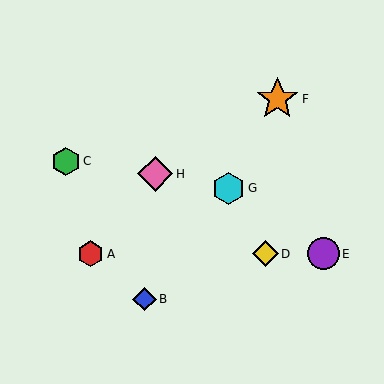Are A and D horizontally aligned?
Yes, both are at y≈254.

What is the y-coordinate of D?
Object D is at y≈254.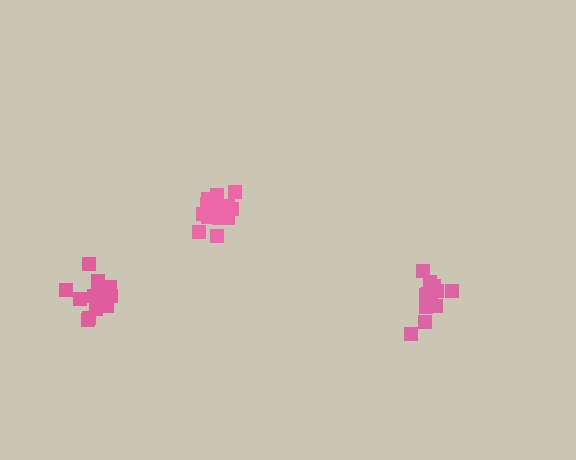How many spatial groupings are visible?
There are 3 spatial groupings.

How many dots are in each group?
Group 1: 13 dots, Group 2: 13 dots, Group 3: 16 dots (42 total).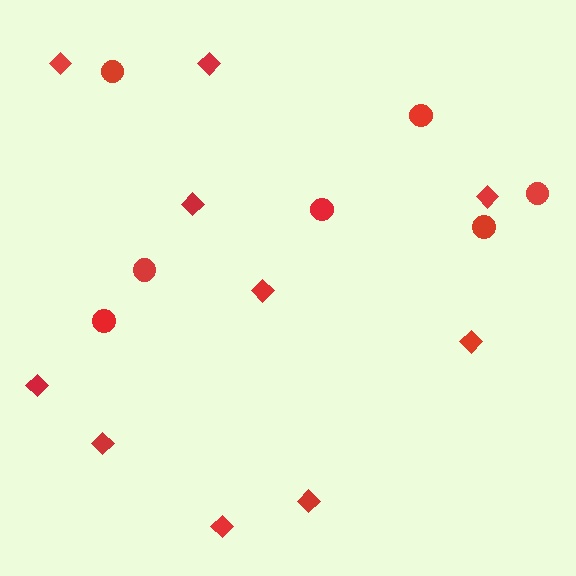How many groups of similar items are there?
There are 2 groups: one group of circles (7) and one group of diamonds (10).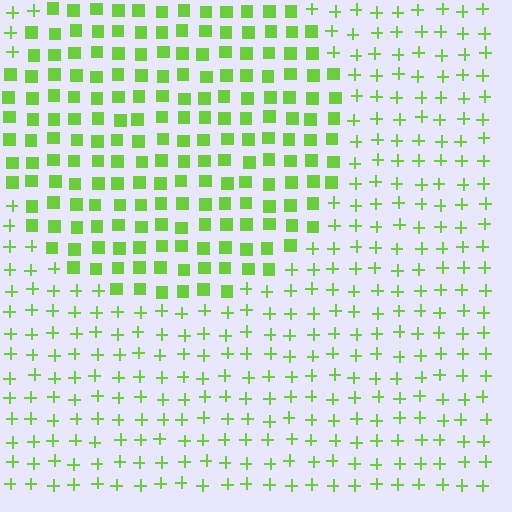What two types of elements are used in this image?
The image uses squares inside the circle region and plus signs outside it.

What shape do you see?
I see a circle.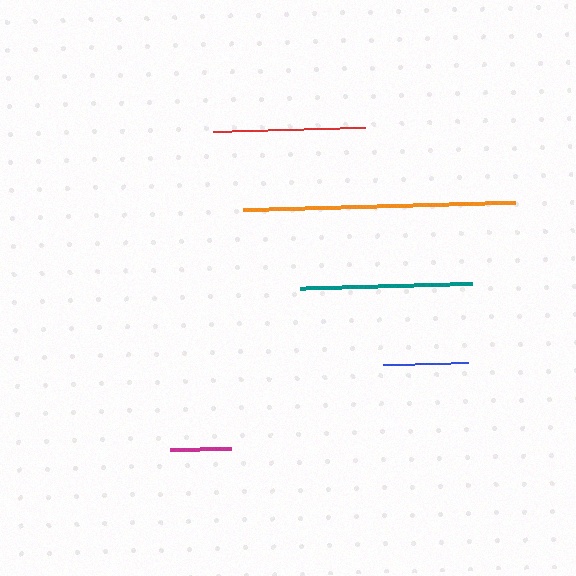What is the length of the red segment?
The red segment is approximately 153 pixels long.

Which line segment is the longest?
The orange line is the longest at approximately 272 pixels.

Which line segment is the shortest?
The magenta line is the shortest at approximately 62 pixels.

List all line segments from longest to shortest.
From longest to shortest: orange, teal, red, blue, magenta.